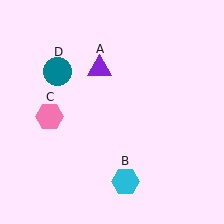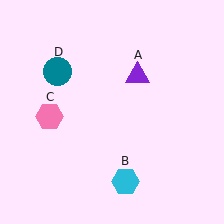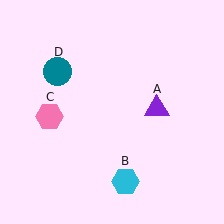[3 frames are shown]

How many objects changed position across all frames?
1 object changed position: purple triangle (object A).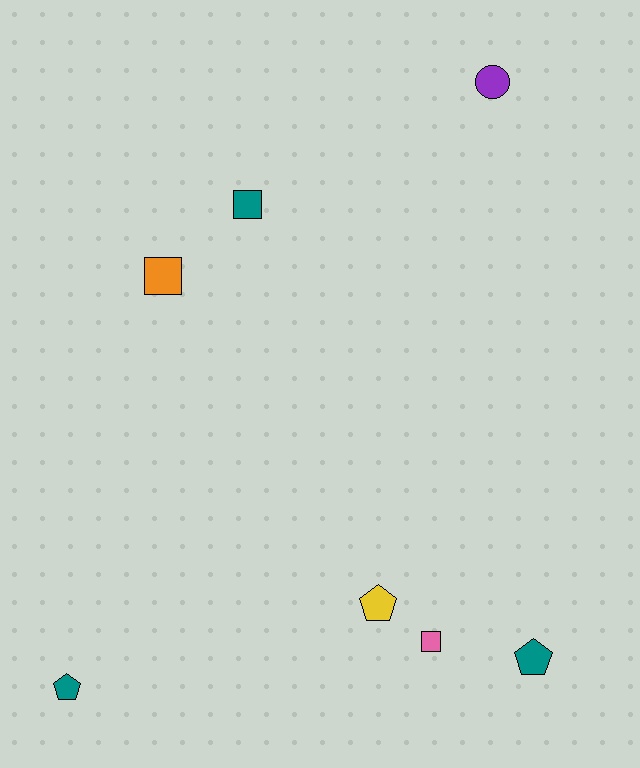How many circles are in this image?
There is 1 circle.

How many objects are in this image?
There are 7 objects.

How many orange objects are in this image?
There is 1 orange object.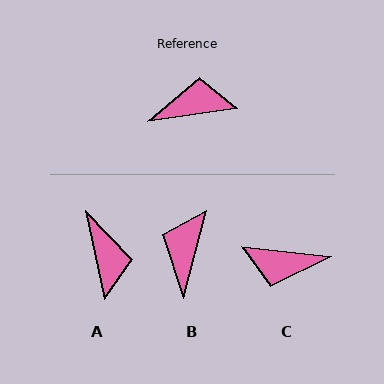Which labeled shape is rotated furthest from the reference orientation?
C, about 165 degrees away.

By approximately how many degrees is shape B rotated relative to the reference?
Approximately 67 degrees counter-clockwise.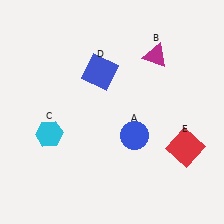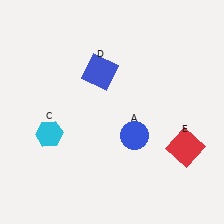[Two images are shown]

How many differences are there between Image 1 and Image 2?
There is 1 difference between the two images.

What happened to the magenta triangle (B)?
The magenta triangle (B) was removed in Image 2. It was in the top-right area of Image 1.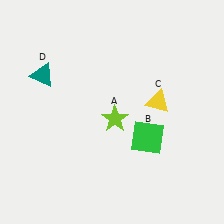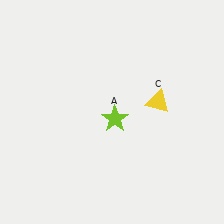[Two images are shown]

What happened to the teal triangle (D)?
The teal triangle (D) was removed in Image 2. It was in the top-left area of Image 1.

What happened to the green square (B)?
The green square (B) was removed in Image 2. It was in the bottom-right area of Image 1.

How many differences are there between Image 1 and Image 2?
There are 2 differences between the two images.